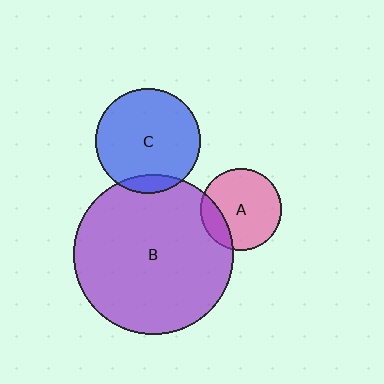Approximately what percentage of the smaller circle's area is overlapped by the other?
Approximately 20%.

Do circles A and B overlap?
Yes.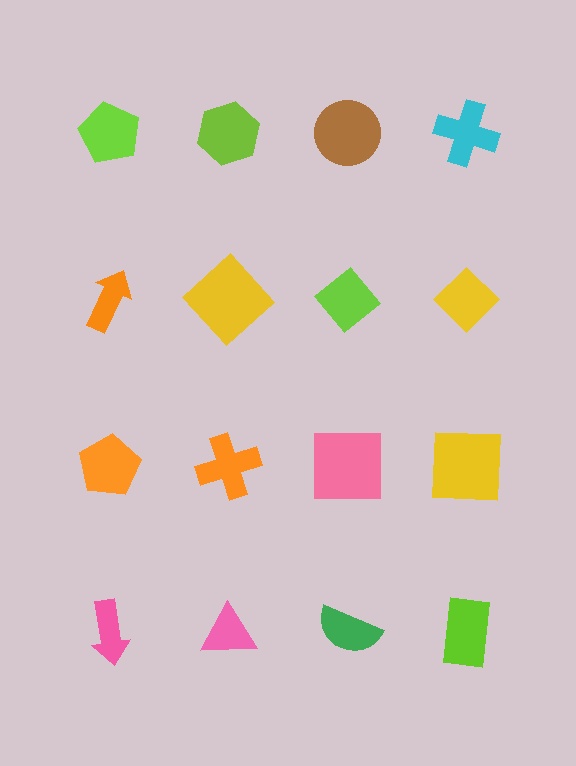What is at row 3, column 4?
A yellow square.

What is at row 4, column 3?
A green semicircle.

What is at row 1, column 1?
A lime pentagon.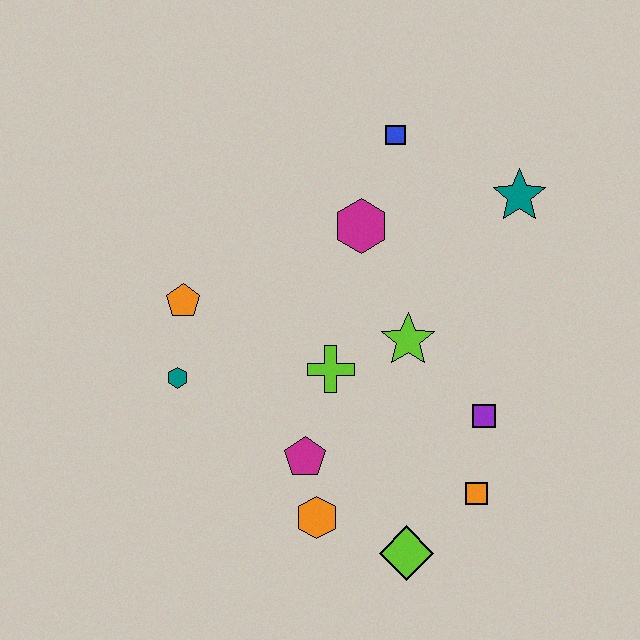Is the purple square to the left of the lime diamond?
No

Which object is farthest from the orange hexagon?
The blue square is farthest from the orange hexagon.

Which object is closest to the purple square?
The orange square is closest to the purple square.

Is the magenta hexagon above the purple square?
Yes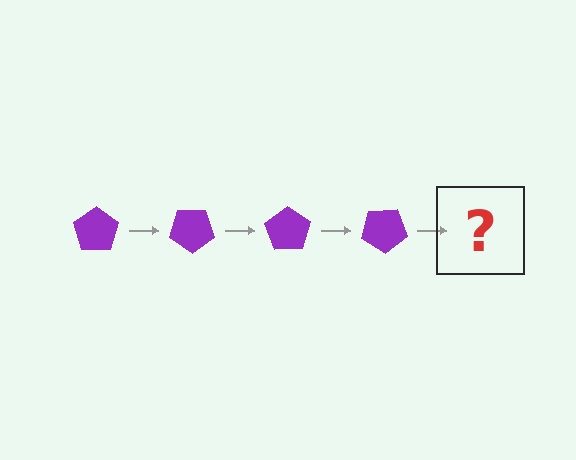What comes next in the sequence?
The next element should be a purple pentagon rotated 140 degrees.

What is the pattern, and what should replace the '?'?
The pattern is that the pentagon rotates 35 degrees each step. The '?' should be a purple pentagon rotated 140 degrees.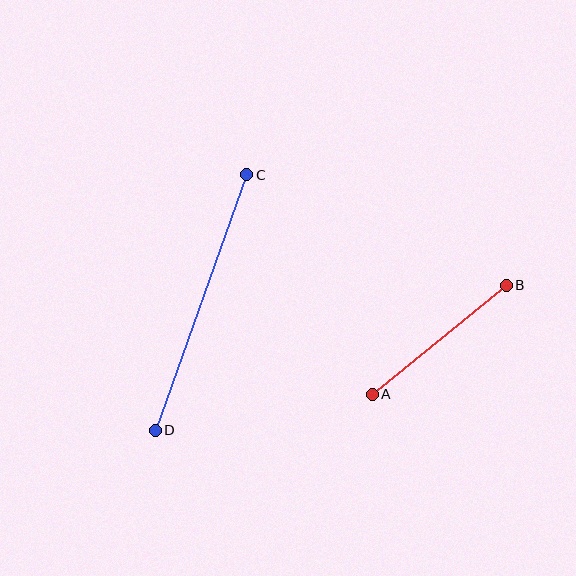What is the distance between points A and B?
The distance is approximately 173 pixels.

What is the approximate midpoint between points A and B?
The midpoint is at approximately (439, 340) pixels.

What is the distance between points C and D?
The distance is approximately 271 pixels.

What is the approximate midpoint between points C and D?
The midpoint is at approximately (201, 302) pixels.